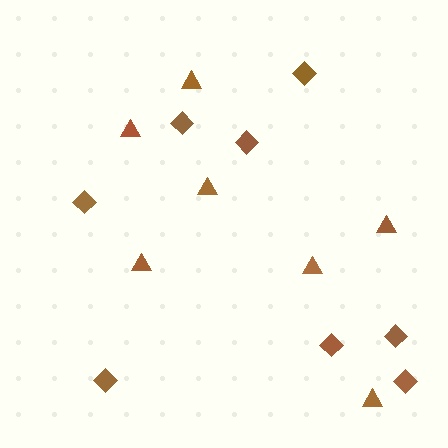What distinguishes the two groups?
There are 2 groups: one group of triangles (7) and one group of diamonds (8).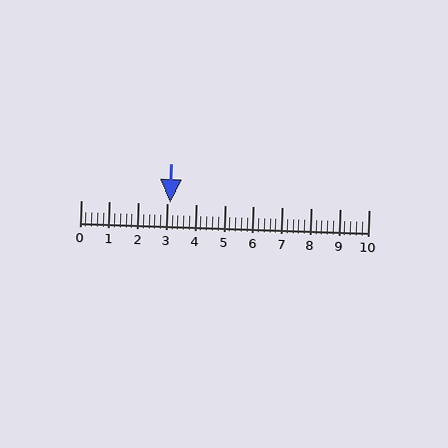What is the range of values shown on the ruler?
The ruler shows values from 0 to 10.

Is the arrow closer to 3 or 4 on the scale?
The arrow is closer to 3.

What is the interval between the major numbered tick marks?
The major tick marks are spaced 1 units apart.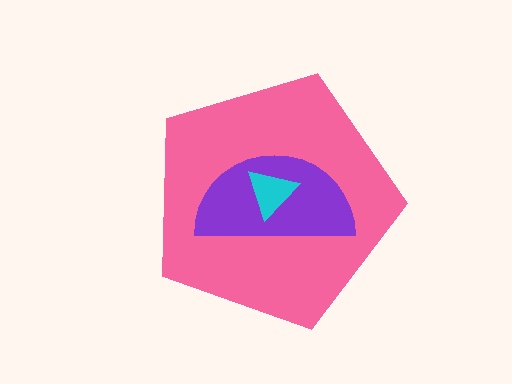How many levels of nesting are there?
3.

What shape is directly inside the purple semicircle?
The cyan triangle.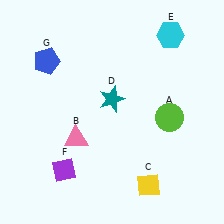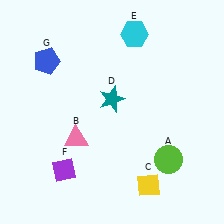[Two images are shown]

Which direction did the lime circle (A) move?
The lime circle (A) moved down.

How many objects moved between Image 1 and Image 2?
2 objects moved between the two images.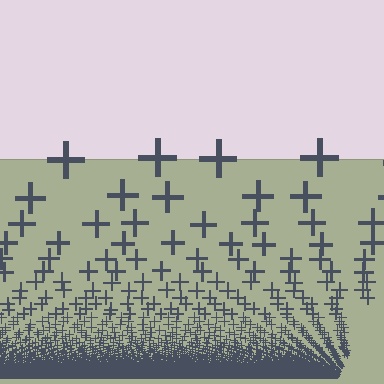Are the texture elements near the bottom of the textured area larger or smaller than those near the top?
Smaller. The gradient is inverted — elements near the bottom are smaller and denser.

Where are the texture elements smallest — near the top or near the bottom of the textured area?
Near the bottom.